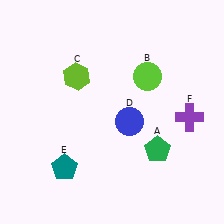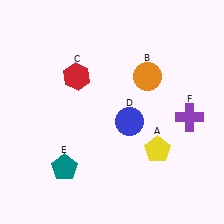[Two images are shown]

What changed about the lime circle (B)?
In Image 1, B is lime. In Image 2, it changed to orange.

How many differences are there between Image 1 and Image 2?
There are 3 differences between the two images.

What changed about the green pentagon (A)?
In Image 1, A is green. In Image 2, it changed to yellow.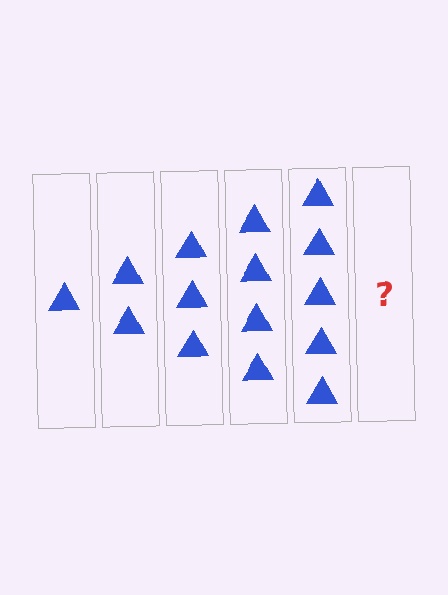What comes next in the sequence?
The next element should be 6 triangles.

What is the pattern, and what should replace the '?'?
The pattern is that each step adds one more triangle. The '?' should be 6 triangles.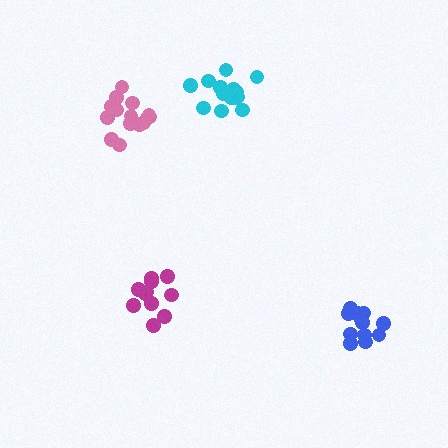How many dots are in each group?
Group 1: 12 dots, Group 2: 15 dots, Group 3: 16 dots, Group 4: 12 dots (55 total).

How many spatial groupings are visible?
There are 4 spatial groupings.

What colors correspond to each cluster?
The clusters are colored: magenta, pink, cyan, blue.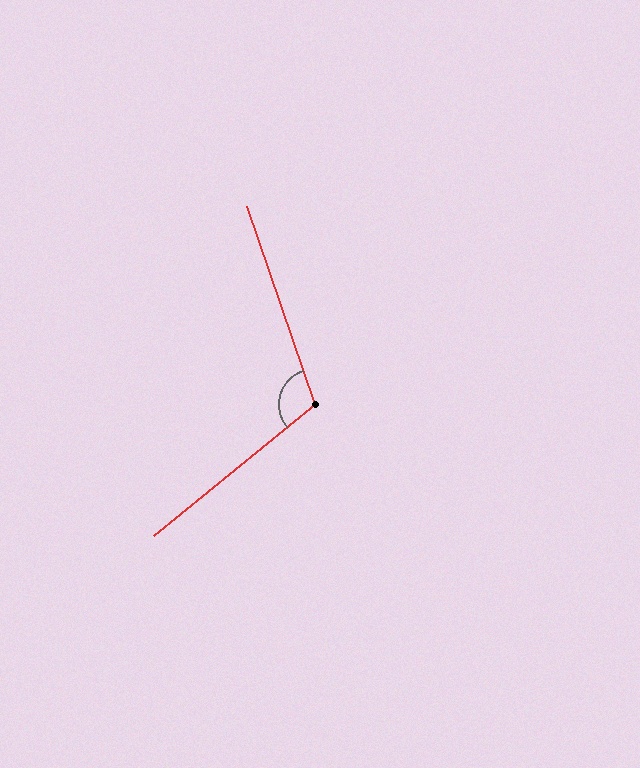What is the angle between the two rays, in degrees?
Approximately 110 degrees.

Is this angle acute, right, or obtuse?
It is obtuse.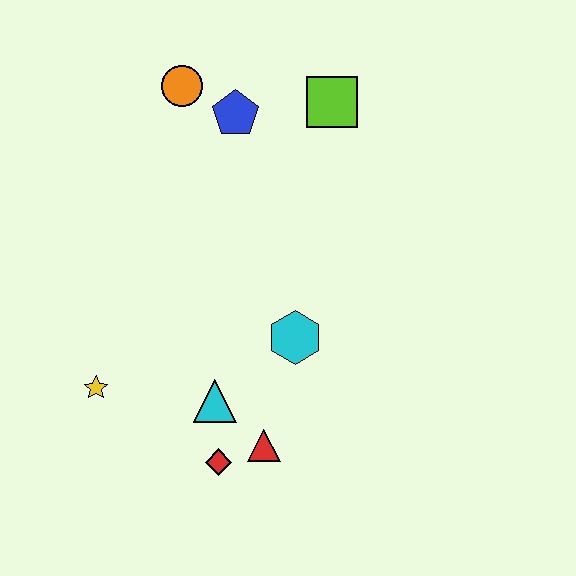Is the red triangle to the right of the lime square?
No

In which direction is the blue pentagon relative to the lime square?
The blue pentagon is to the left of the lime square.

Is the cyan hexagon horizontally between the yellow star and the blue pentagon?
No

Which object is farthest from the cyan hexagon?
The orange circle is farthest from the cyan hexagon.